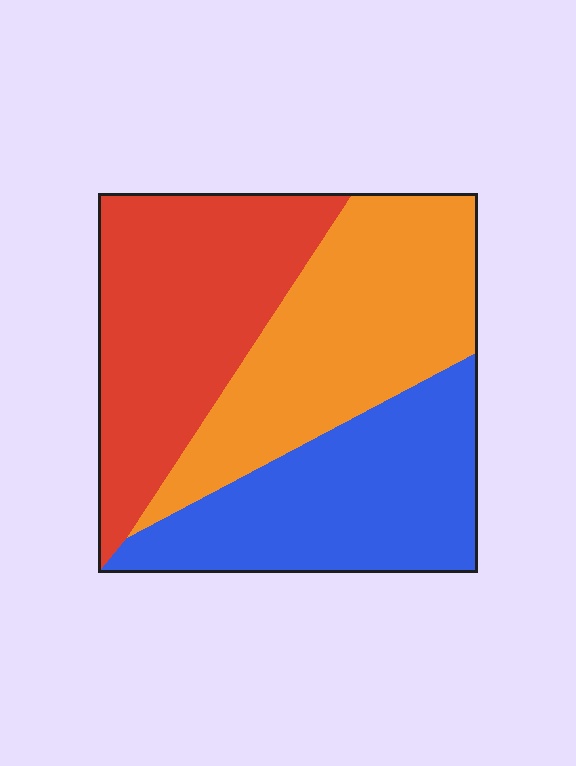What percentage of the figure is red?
Red covers roughly 35% of the figure.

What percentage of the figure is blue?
Blue takes up about one third (1/3) of the figure.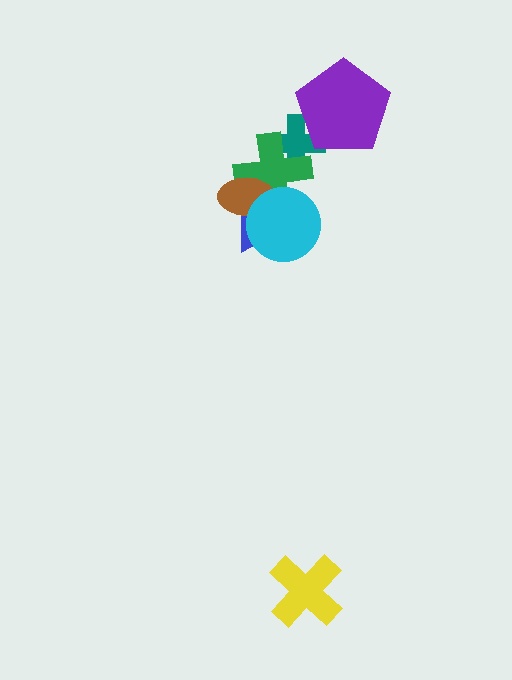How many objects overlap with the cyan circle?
3 objects overlap with the cyan circle.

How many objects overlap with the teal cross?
2 objects overlap with the teal cross.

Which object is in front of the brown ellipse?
The cyan circle is in front of the brown ellipse.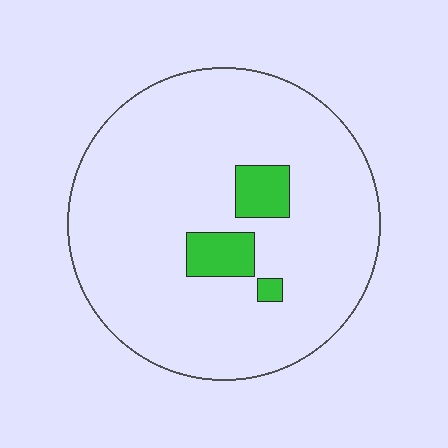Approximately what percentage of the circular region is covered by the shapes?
Approximately 10%.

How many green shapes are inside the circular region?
3.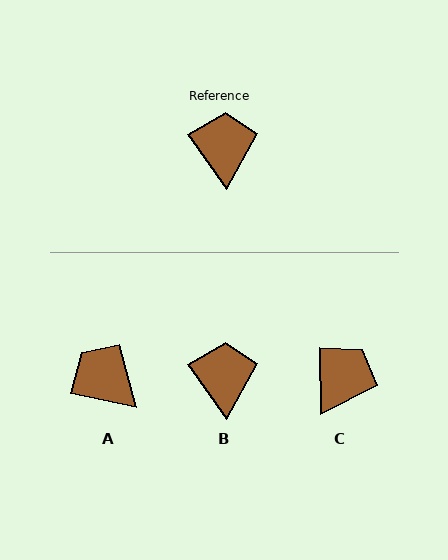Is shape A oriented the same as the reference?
No, it is off by about 44 degrees.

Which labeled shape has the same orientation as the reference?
B.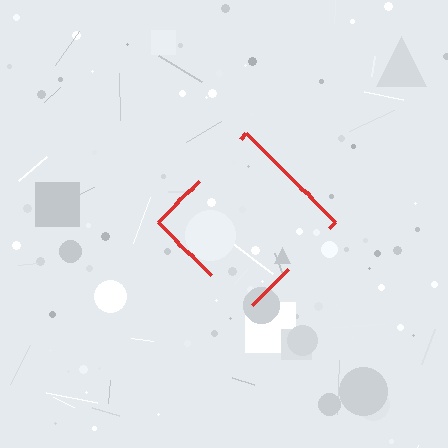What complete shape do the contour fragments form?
The contour fragments form a diamond.